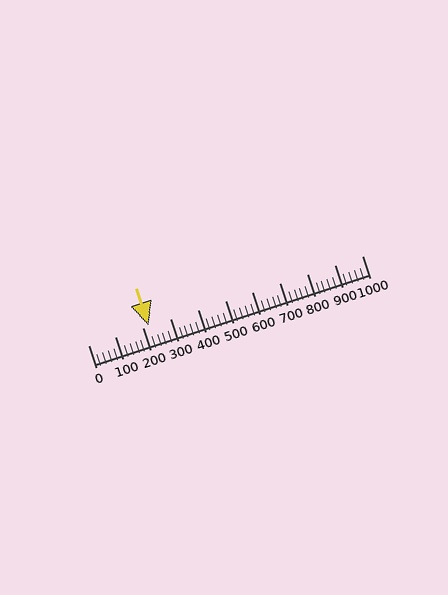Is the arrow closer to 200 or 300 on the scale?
The arrow is closer to 200.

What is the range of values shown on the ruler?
The ruler shows values from 0 to 1000.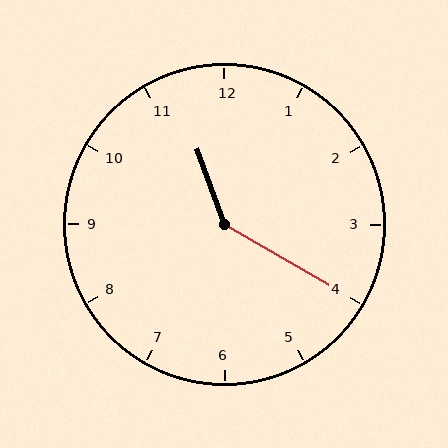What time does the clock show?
11:20.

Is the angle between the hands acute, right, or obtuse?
It is obtuse.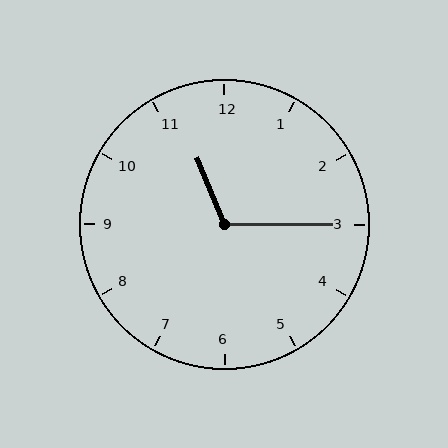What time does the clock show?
11:15.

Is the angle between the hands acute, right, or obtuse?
It is obtuse.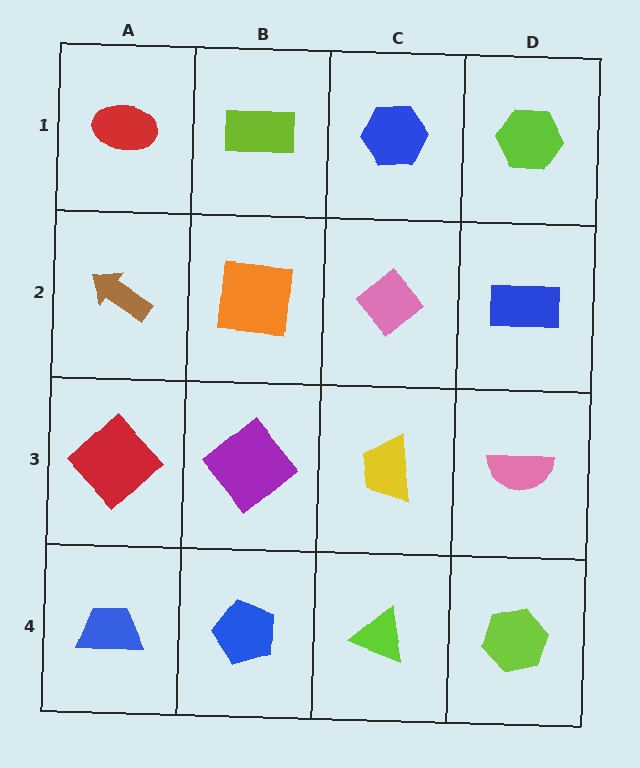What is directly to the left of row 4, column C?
A blue pentagon.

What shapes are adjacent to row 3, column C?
A pink diamond (row 2, column C), a lime triangle (row 4, column C), a purple diamond (row 3, column B), a pink semicircle (row 3, column D).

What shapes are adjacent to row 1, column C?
A pink diamond (row 2, column C), a lime rectangle (row 1, column B), a lime hexagon (row 1, column D).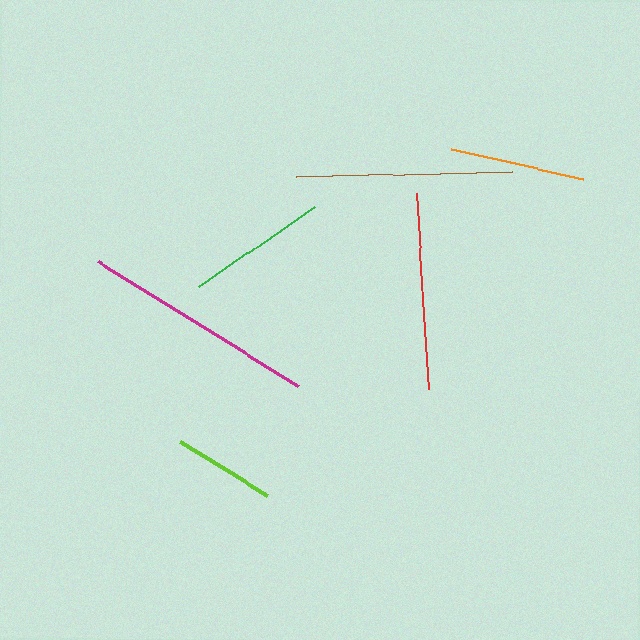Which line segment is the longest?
The magenta line is the longest at approximately 235 pixels.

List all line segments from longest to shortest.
From longest to shortest: magenta, brown, red, green, orange, lime.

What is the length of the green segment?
The green segment is approximately 141 pixels long.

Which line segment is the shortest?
The lime line is the shortest at approximately 101 pixels.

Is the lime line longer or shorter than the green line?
The green line is longer than the lime line.